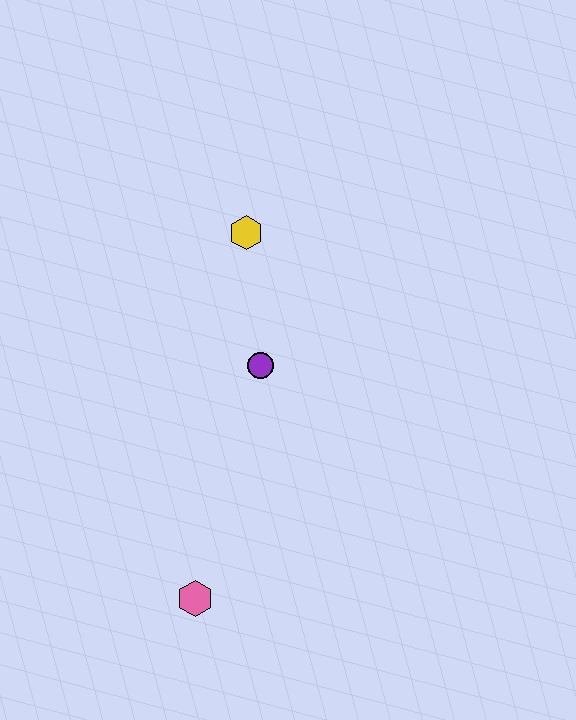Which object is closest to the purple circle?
The yellow hexagon is closest to the purple circle.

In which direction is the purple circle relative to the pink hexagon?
The purple circle is above the pink hexagon.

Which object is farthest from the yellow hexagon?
The pink hexagon is farthest from the yellow hexagon.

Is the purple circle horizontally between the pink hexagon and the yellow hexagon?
No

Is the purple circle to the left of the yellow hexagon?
No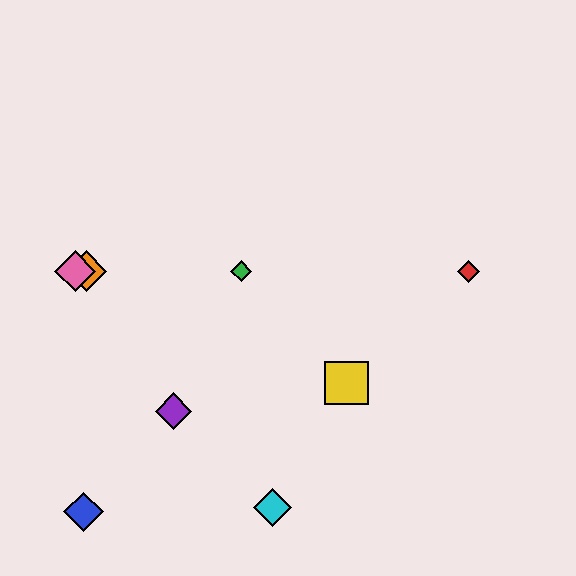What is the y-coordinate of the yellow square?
The yellow square is at y≈383.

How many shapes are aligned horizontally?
4 shapes (the red diamond, the green diamond, the orange diamond, the pink diamond) are aligned horizontally.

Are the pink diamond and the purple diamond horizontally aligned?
No, the pink diamond is at y≈271 and the purple diamond is at y≈411.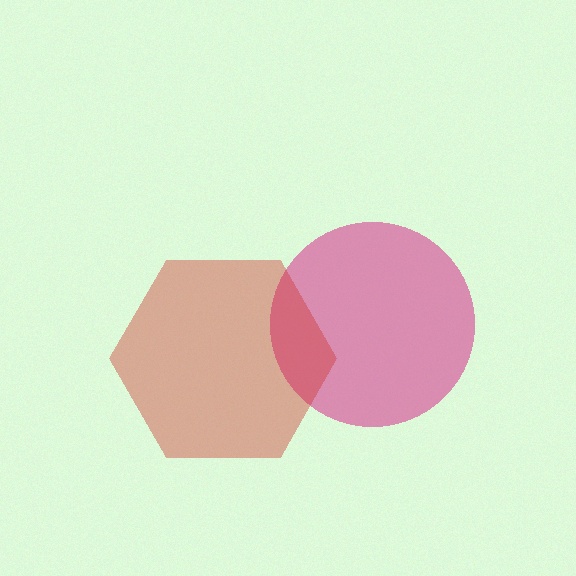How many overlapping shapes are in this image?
There are 2 overlapping shapes in the image.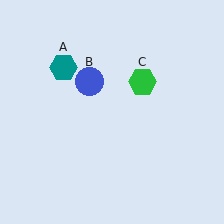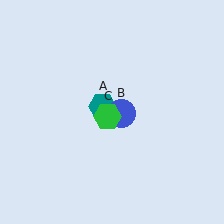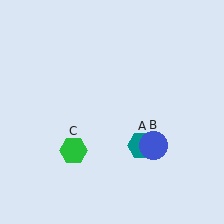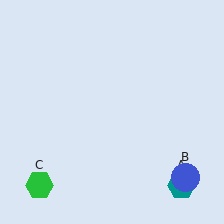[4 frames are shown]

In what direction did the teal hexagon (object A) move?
The teal hexagon (object A) moved down and to the right.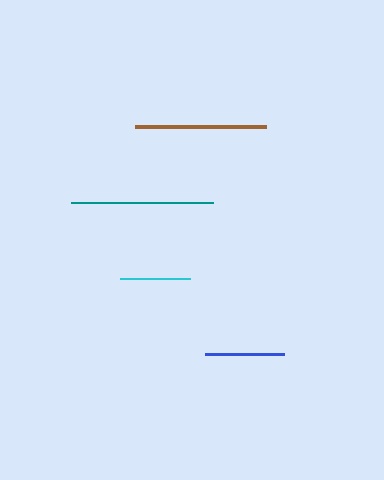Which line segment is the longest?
The teal line is the longest at approximately 142 pixels.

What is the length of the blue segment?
The blue segment is approximately 80 pixels long.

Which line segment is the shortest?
The cyan line is the shortest at approximately 70 pixels.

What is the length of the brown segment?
The brown segment is approximately 131 pixels long.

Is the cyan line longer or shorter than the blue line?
The blue line is longer than the cyan line.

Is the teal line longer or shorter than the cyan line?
The teal line is longer than the cyan line.